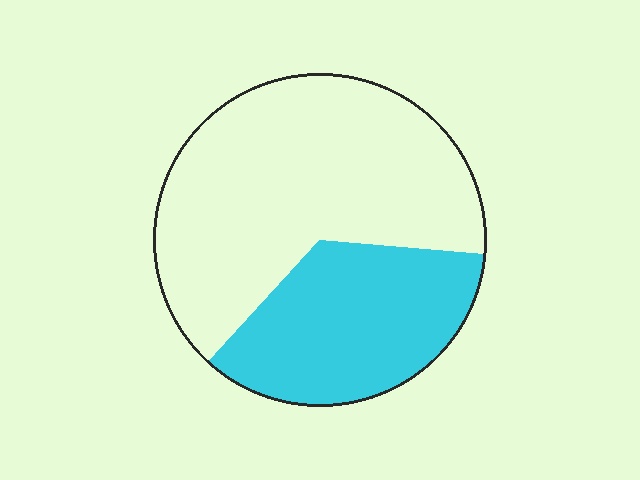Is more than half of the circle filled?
No.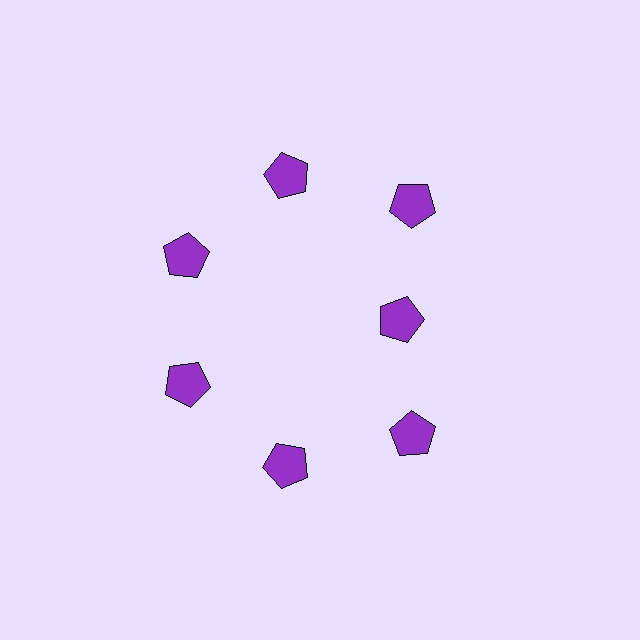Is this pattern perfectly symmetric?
No. The 7 purple pentagons are arranged in a ring, but one element near the 3 o'clock position is pulled inward toward the center, breaking the 7-fold rotational symmetry.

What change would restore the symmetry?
The symmetry would be restored by moving it outward, back onto the ring so that all 7 pentagons sit at equal angles and equal distance from the center.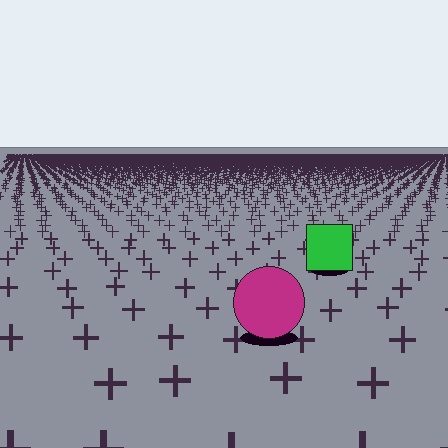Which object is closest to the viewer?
The magenta circle is closest. The texture marks near it are larger and more spread out.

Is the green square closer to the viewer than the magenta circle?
No. The magenta circle is closer — you can tell from the texture gradient: the ground texture is coarser near it.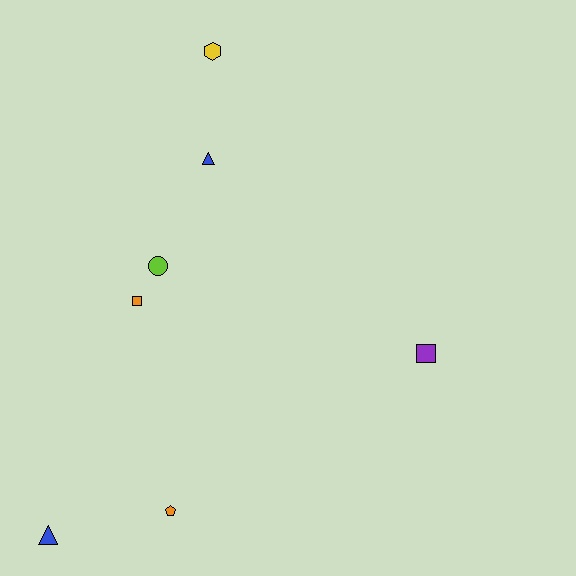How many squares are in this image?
There are 2 squares.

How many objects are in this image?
There are 7 objects.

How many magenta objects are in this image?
There are no magenta objects.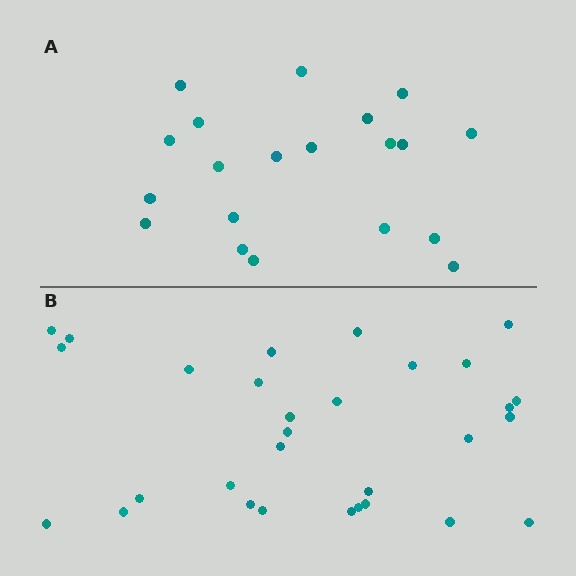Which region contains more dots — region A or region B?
Region B (the bottom region) has more dots.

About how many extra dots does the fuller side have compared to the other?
Region B has roughly 10 or so more dots than region A.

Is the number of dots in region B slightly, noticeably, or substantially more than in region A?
Region B has substantially more. The ratio is roughly 1.5 to 1.